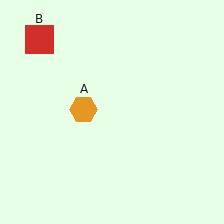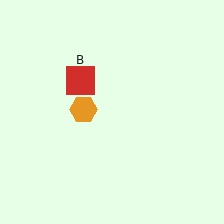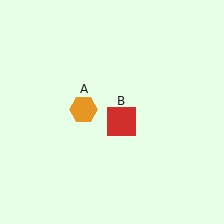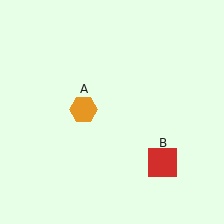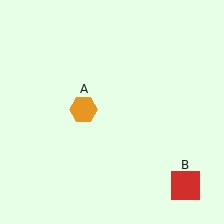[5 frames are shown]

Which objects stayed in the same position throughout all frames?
Orange hexagon (object A) remained stationary.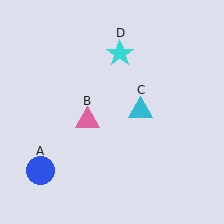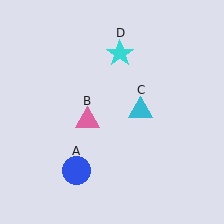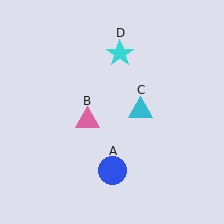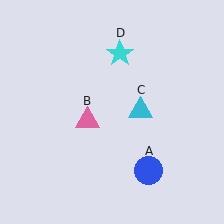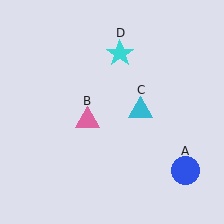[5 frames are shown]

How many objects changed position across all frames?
1 object changed position: blue circle (object A).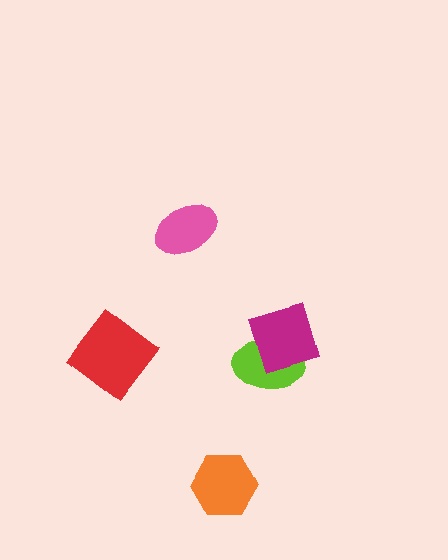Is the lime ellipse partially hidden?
Yes, it is partially covered by another shape.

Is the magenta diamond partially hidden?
No, no other shape covers it.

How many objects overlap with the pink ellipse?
0 objects overlap with the pink ellipse.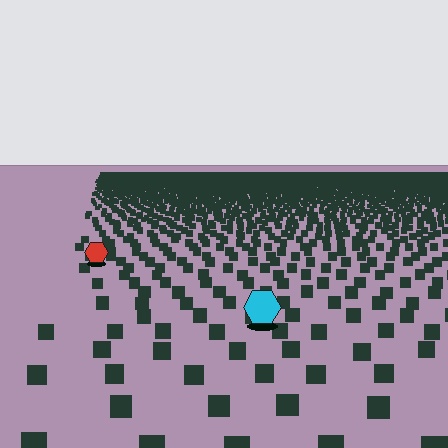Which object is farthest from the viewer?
The red hexagon is farthest from the viewer. It appears smaller and the ground texture around it is denser.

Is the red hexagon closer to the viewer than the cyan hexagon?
No. The cyan hexagon is closer — you can tell from the texture gradient: the ground texture is coarser near it.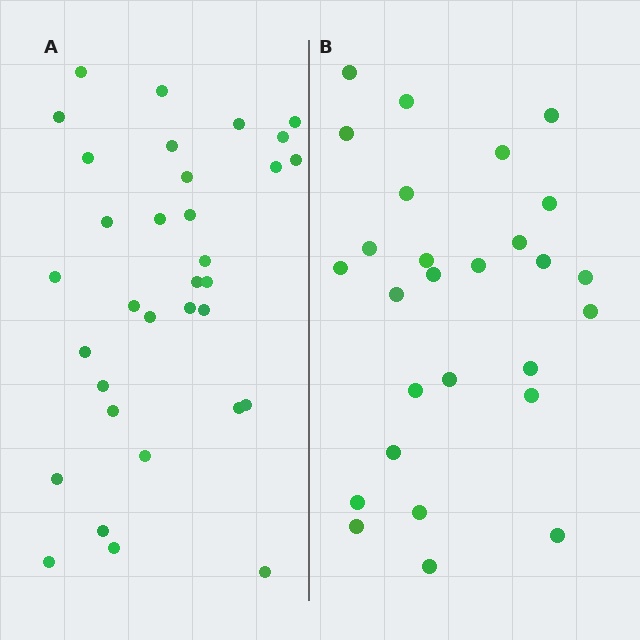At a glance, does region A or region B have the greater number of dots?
Region A (the left region) has more dots.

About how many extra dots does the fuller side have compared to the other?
Region A has about 6 more dots than region B.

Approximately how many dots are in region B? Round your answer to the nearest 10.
About 30 dots. (The exact count is 27, which rounds to 30.)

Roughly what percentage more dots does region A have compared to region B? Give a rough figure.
About 20% more.